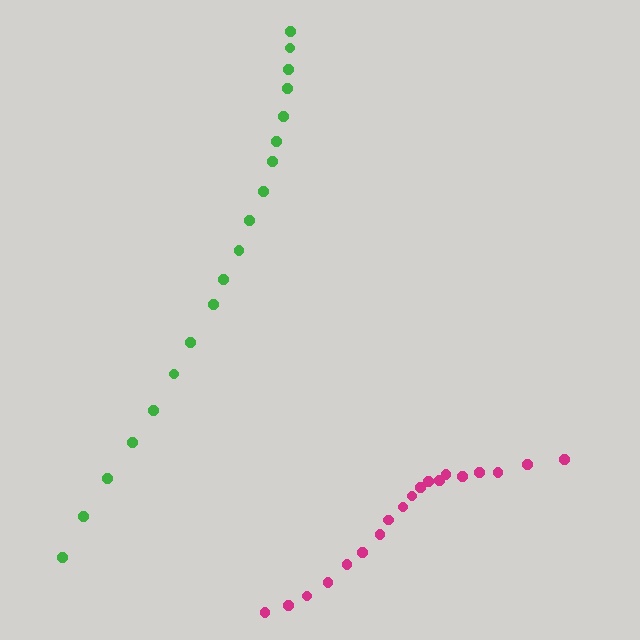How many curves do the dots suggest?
There are 2 distinct paths.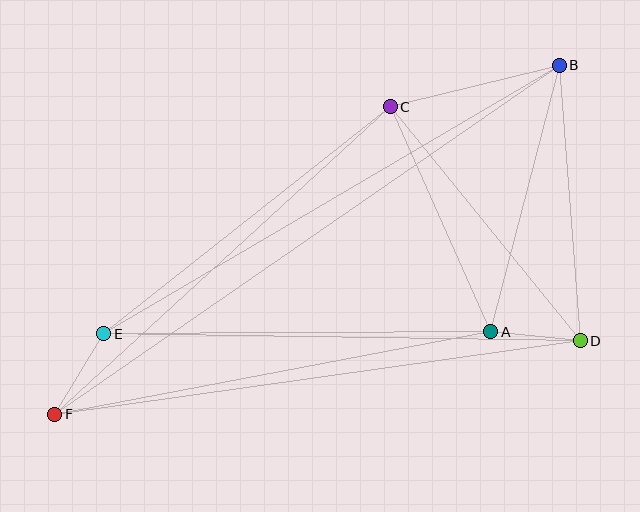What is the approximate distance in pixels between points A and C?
The distance between A and C is approximately 246 pixels.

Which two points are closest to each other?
Points A and D are closest to each other.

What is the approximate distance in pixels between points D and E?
The distance between D and E is approximately 477 pixels.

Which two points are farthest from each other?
Points B and F are farthest from each other.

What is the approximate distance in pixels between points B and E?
The distance between B and E is approximately 529 pixels.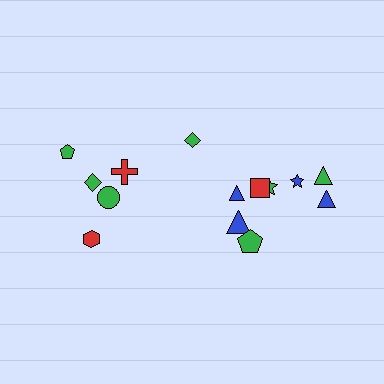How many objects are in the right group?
There are 8 objects.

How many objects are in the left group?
There are 6 objects.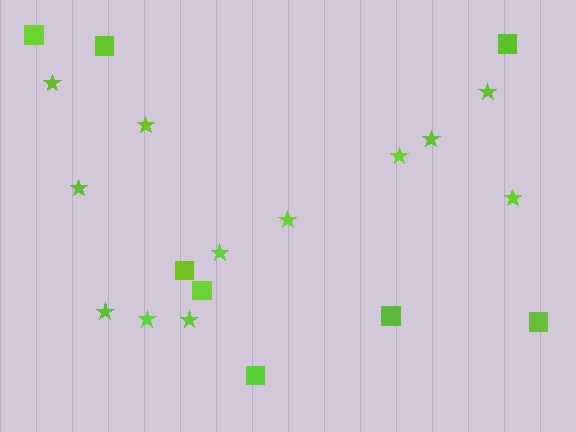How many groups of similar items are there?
There are 2 groups: one group of stars (12) and one group of squares (8).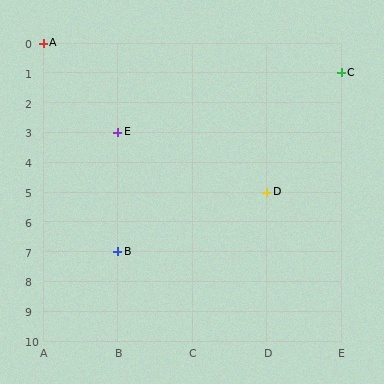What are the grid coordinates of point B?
Point B is at grid coordinates (B, 7).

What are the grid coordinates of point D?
Point D is at grid coordinates (D, 5).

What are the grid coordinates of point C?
Point C is at grid coordinates (E, 1).